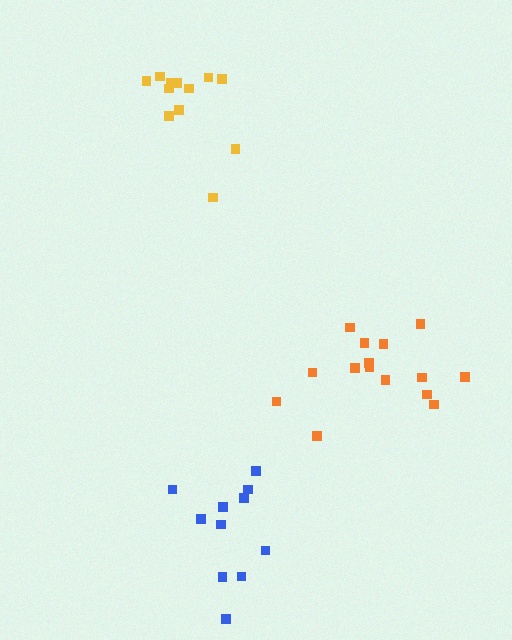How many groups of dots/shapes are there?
There are 3 groups.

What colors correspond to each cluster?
The clusters are colored: orange, yellow, blue.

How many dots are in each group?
Group 1: 15 dots, Group 2: 12 dots, Group 3: 11 dots (38 total).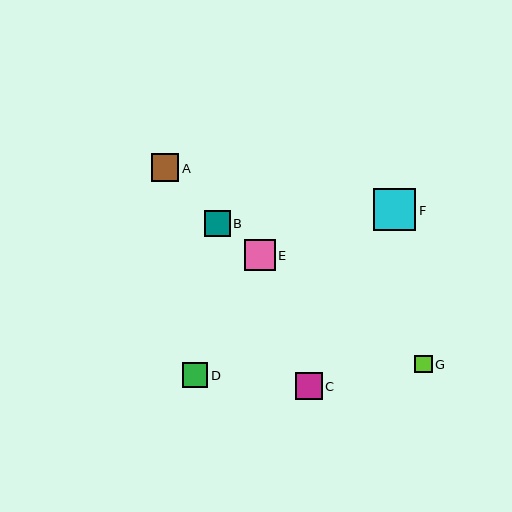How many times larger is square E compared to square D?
Square E is approximately 1.2 times the size of square D.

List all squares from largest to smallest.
From largest to smallest: F, E, A, C, B, D, G.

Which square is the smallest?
Square G is the smallest with a size of approximately 18 pixels.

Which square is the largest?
Square F is the largest with a size of approximately 42 pixels.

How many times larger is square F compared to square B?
Square F is approximately 1.7 times the size of square B.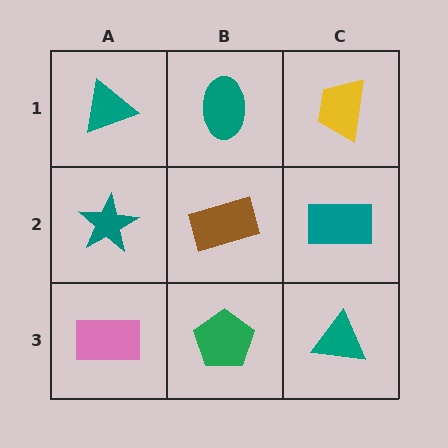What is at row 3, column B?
A green pentagon.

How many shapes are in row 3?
3 shapes.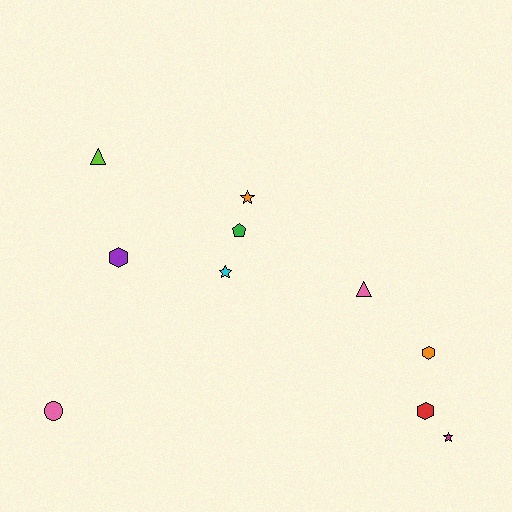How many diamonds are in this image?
There are no diamonds.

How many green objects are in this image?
There is 1 green object.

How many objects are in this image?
There are 10 objects.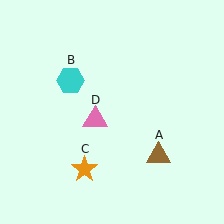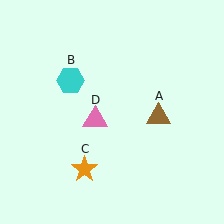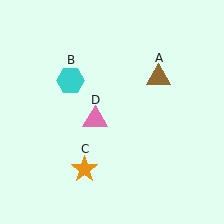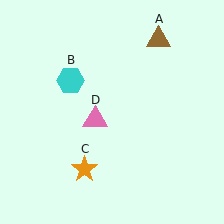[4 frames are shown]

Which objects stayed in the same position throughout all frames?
Cyan hexagon (object B) and orange star (object C) and pink triangle (object D) remained stationary.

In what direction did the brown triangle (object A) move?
The brown triangle (object A) moved up.